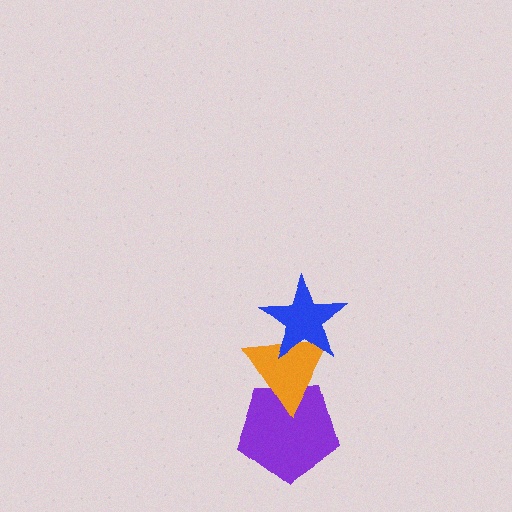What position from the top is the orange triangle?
The orange triangle is 2nd from the top.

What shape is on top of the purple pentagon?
The orange triangle is on top of the purple pentagon.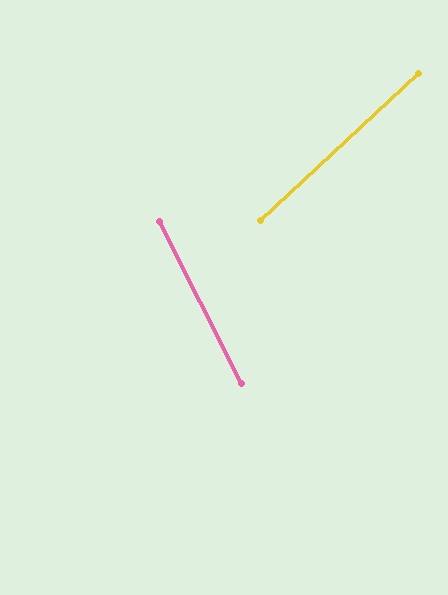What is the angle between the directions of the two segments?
Approximately 74 degrees.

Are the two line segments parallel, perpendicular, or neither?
Neither parallel nor perpendicular — they differ by about 74°.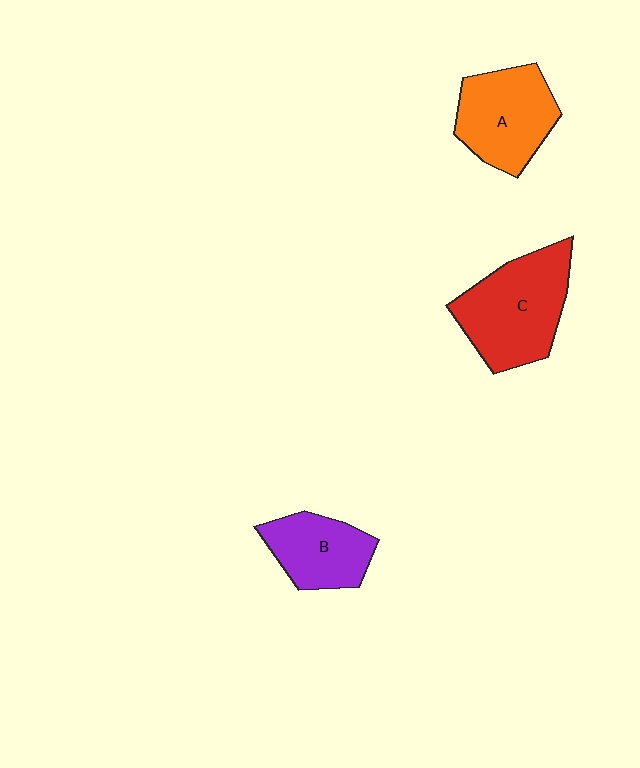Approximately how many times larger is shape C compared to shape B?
Approximately 1.5 times.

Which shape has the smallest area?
Shape B (purple).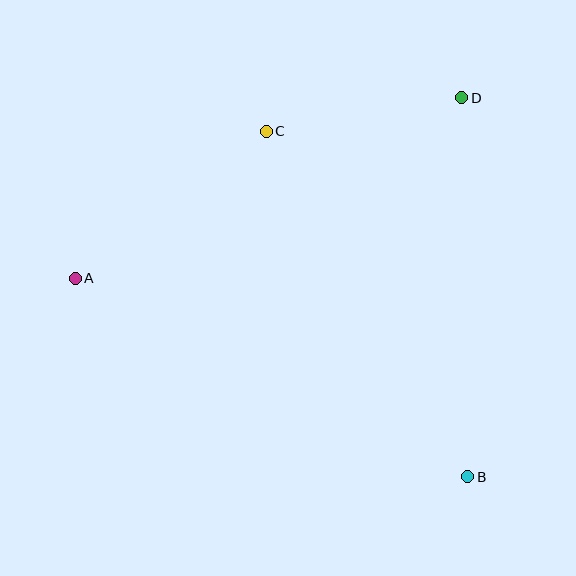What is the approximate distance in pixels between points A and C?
The distance between A and C is approximately 241 pixels.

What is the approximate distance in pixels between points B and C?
The distance between B and C is approximately 400 pixels.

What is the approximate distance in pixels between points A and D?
The distance between A and D is approximately 427 pixels.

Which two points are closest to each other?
Points C and D are closest to each other.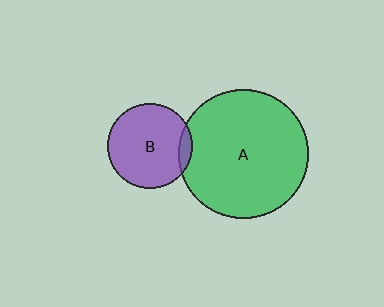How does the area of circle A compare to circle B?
Approximately 2.3 times.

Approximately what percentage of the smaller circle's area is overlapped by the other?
Approximately 10%.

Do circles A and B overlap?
Yes.